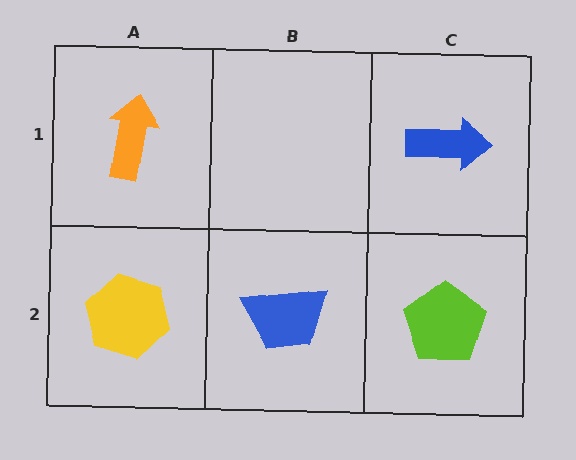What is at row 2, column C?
A lime pentagon.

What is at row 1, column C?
A blue arrow.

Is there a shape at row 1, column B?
No, that cell is empty.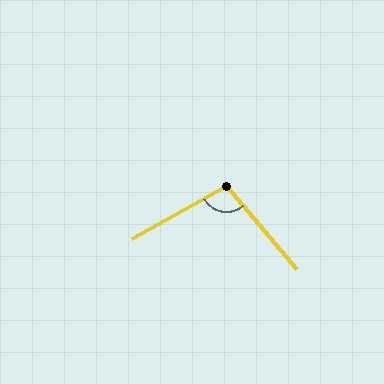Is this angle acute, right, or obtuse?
It is obtuse.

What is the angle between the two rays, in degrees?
Approximately 101 degrees.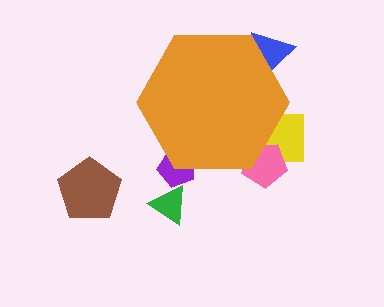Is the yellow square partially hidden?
Yes, the yellow square is partially hidden behind the orange hexagon.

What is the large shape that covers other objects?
An orange hexagon.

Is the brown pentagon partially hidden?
No, the brown pentagon is fully visible.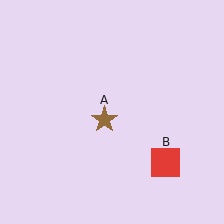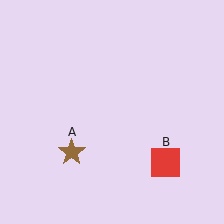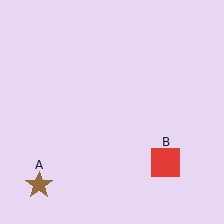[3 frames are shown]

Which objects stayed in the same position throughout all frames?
Red square (object B) remained stationary.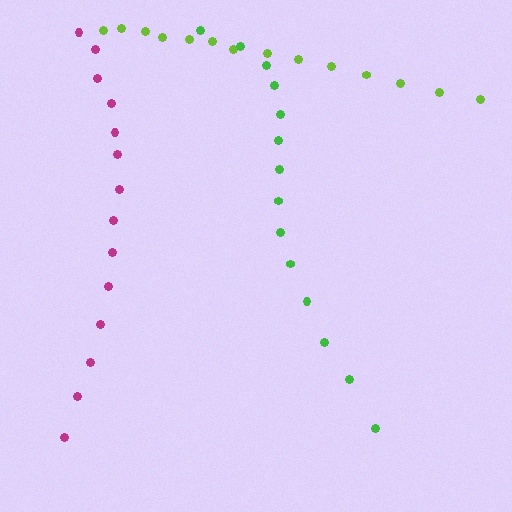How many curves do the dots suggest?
There are 3 distinct paths.